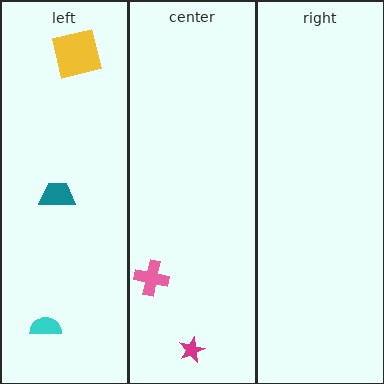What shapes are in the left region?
The yellow square, the cyan semicircle, the teal trapezoid.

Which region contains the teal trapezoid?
The left region.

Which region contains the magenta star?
The center region.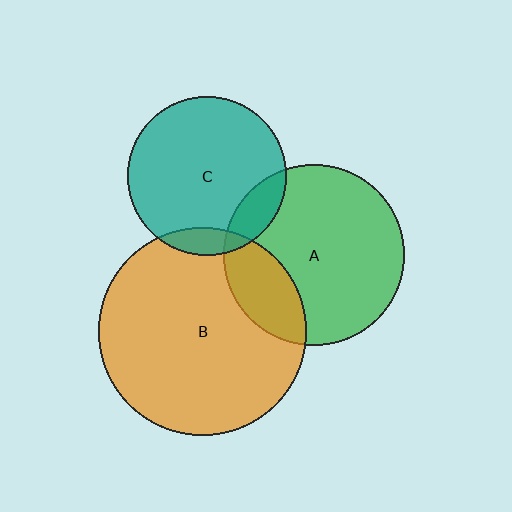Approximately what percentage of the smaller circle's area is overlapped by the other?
Approximately 15%.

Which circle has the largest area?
Circle B (orange).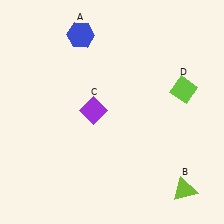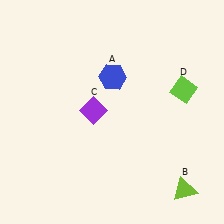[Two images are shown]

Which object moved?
The blue hexagon (A) moved down.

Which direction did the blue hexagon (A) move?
The blue hexagon (A) moved down.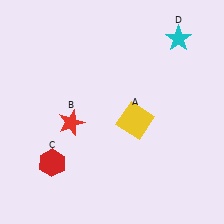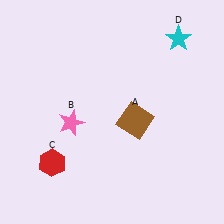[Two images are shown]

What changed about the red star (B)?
In Image 1, B is red. In Image 2, it changed to pink.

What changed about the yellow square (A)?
In Image 1, A is yellow. In Image 2, it changed to brown.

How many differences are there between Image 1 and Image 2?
There are 2 differences between the two images.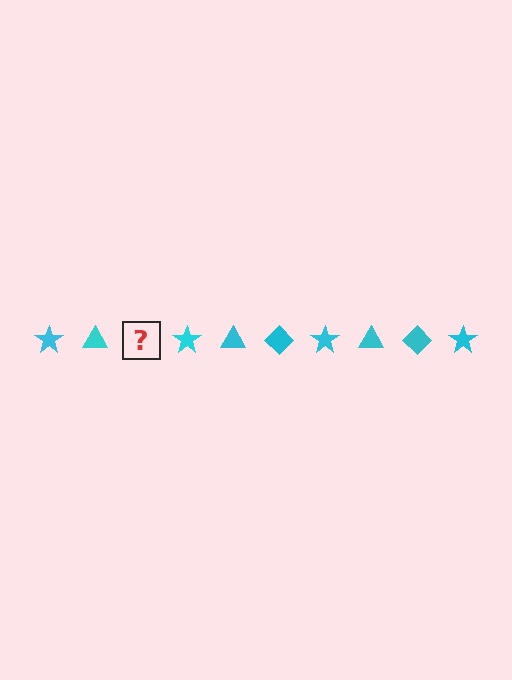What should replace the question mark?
The question mark should be replaced with a cyan diamond.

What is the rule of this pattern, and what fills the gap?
The rule is that the pattern cycles through star, triangle, diamond shapes in cyan. The gap should be filled with a cyan diamond.